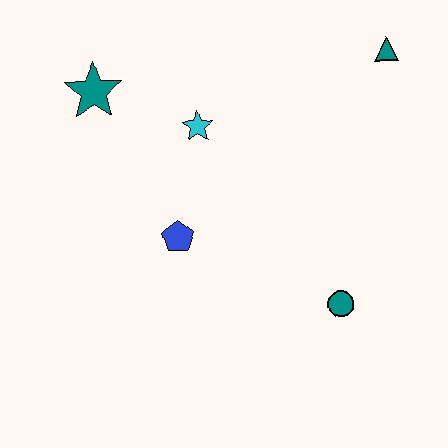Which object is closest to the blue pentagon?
The cyan star is closest to the blue pentagon.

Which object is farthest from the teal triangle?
The teal star is farthest from the teal triangle.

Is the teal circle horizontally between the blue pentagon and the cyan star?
No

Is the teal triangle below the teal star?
No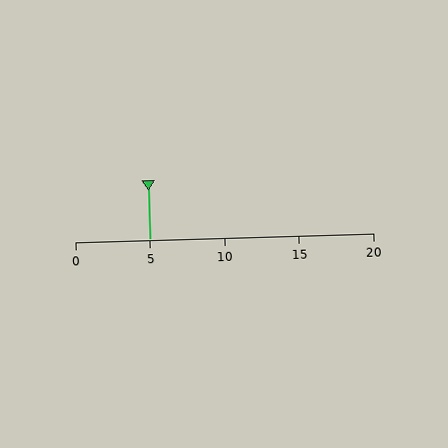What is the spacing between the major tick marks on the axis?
The major ticks are spaced 5 apart.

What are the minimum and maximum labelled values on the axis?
The axis runs from 0 to 20.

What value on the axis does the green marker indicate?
The marker indicates approximately 5.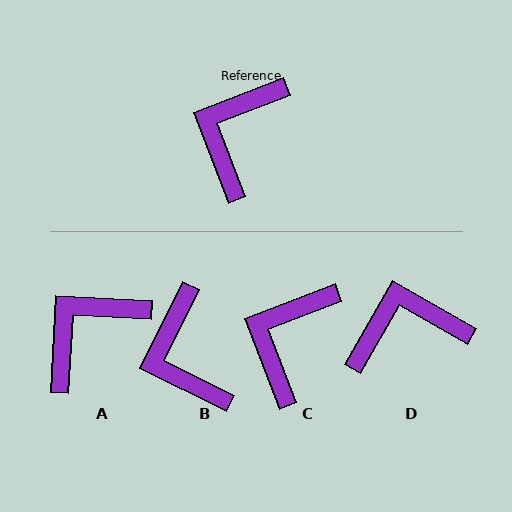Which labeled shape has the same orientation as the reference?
C.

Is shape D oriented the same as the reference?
No, it is off by about 51 degrees.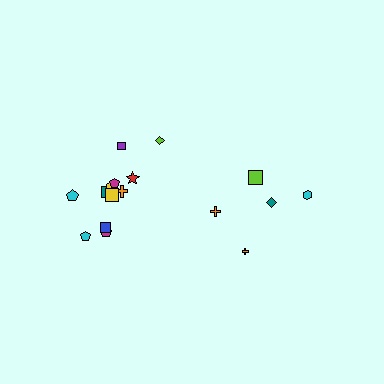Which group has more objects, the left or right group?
The left group.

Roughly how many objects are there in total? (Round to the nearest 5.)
Roughly 15 objects in total.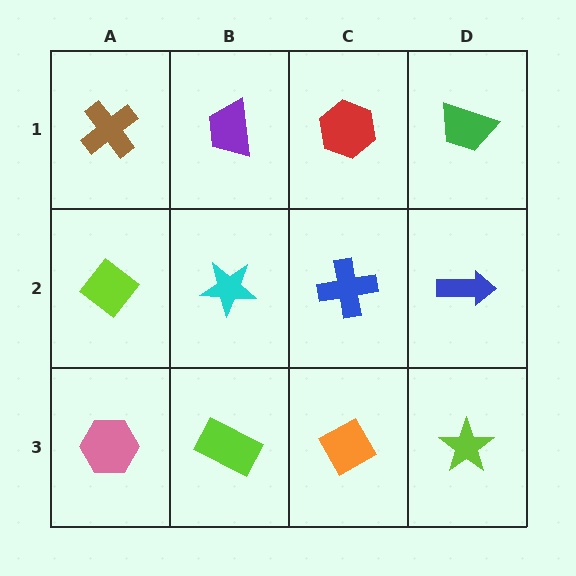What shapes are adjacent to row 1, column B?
A cyan star (row 2, column B), a brown cross (row 1, column A), a red hexagon (row 1, column C).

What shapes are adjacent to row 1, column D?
A blue arrow (row 2, column D), a red hexagon (row 1, column C).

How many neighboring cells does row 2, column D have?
3.